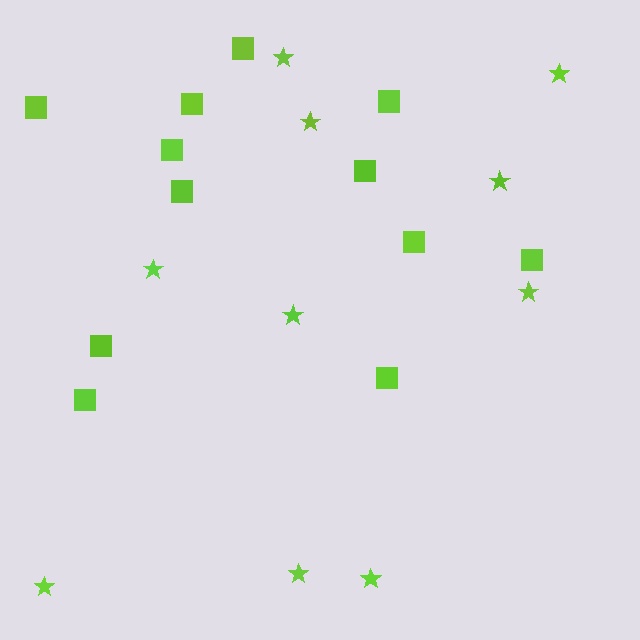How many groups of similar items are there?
There are 2 groups: one group of stars (10) and one group of squares (12).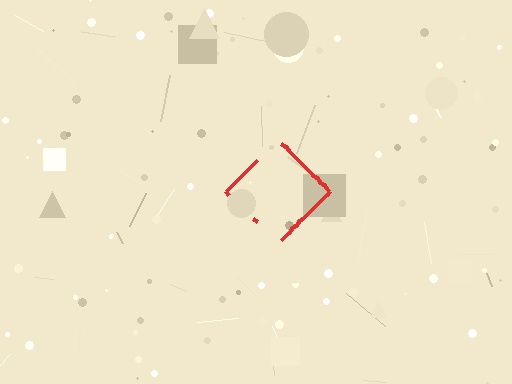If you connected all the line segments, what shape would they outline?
They would outline a diamond.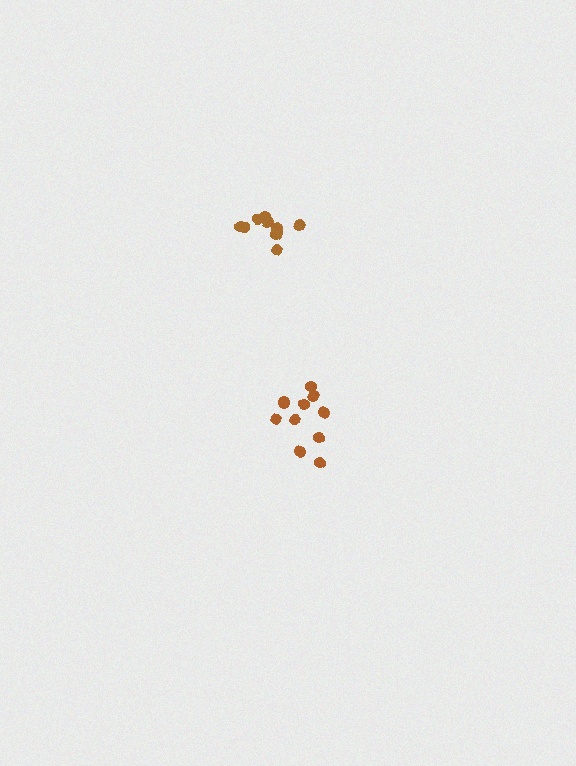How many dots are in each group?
Group 1: 10 dots, Group 2: 11 dots (21 total).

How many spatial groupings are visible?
There are 2 spatial groupings.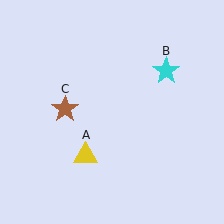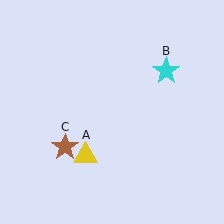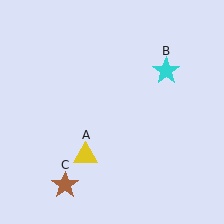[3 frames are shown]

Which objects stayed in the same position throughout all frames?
Yellow triangle (object A) and cyan star (object B) remained stationary.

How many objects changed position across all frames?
1 object changed position: brown star (object C).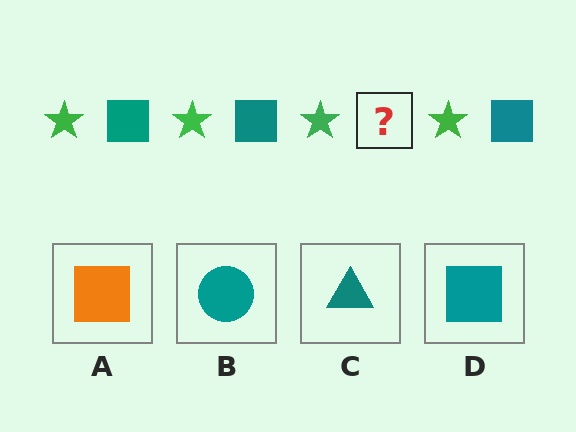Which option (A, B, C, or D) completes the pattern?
D.